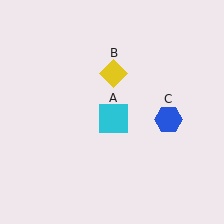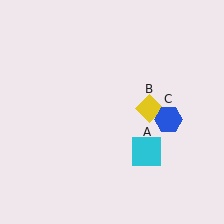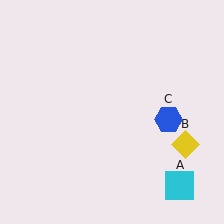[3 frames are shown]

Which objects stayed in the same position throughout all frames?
Blue hexagon (object C) remained stationary.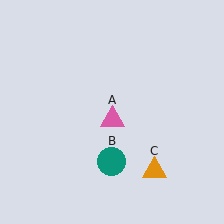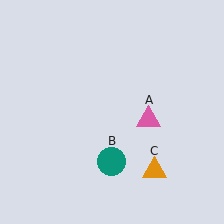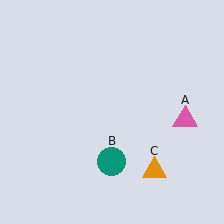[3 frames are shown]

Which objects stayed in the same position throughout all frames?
Teal circle (object B) and orange triangle (object C) remained stationary.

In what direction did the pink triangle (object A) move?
The pink triangle (object A) moved right.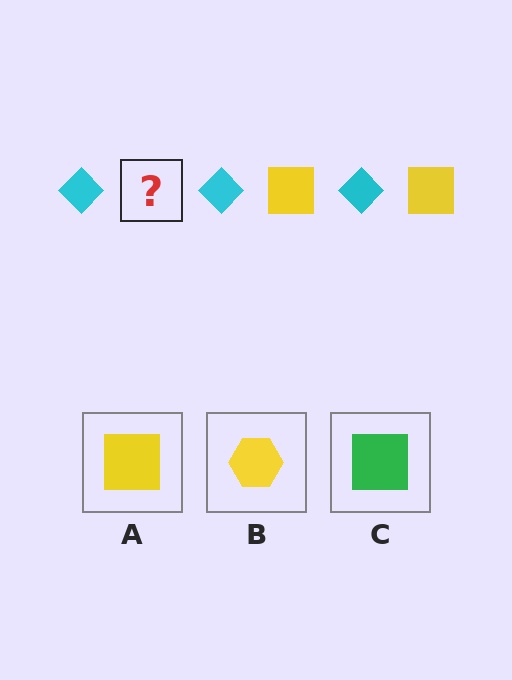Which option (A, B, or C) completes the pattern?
A.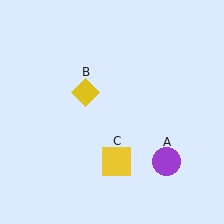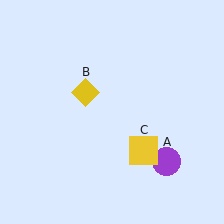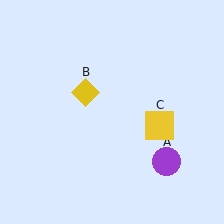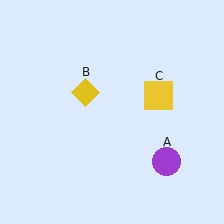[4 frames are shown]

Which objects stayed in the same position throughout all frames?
Purple circle (object A) and yellow diamond (object B) remained stationary.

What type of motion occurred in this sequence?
The yellow square (object C) rotated counterclockwise around the center of the scene.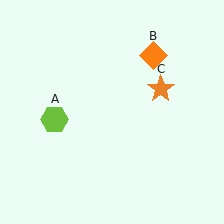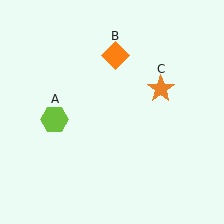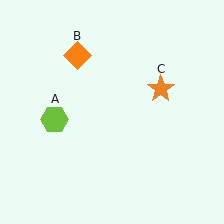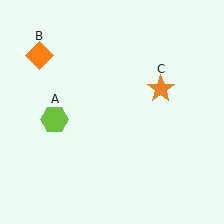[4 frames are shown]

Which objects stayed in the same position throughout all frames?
Lime hexagon (object A) and orange star (object C) remained stationary.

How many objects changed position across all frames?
1 object changed position: orange diamond (object B).